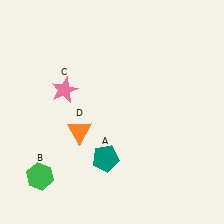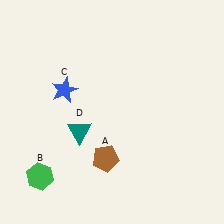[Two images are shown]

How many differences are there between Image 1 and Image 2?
There are 3 differences between the two images.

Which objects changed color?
A changed from teal to brown. C changed from pink to blue. D changed from orange to teal.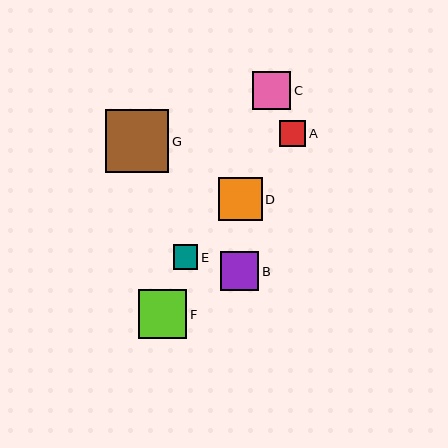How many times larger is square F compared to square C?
Square F is approximately 1.3 times the size of square C.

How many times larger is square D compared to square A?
Square D is approximately 1.7 times the size of square A.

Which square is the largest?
Square G is the largest with a size of approximately 63 pixels.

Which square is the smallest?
Square E is the smallest with a size of approximately 24 pixels.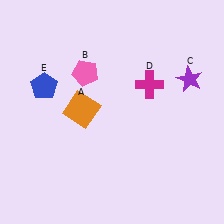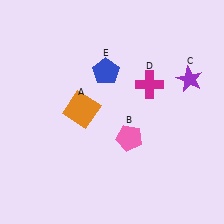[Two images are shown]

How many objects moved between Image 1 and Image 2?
2 objects moved between the two images.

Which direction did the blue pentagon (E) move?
The blue pentagon (E) moved right.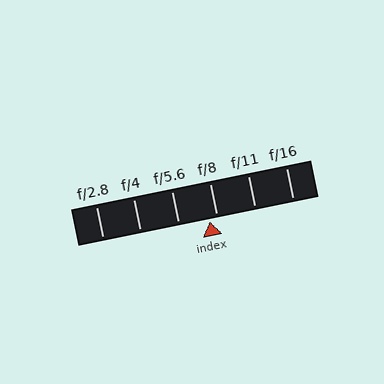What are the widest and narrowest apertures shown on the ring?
The widest aperture shown is f/2.8 and the narrowest is f/16.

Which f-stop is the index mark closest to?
The index mark is closest to f/8.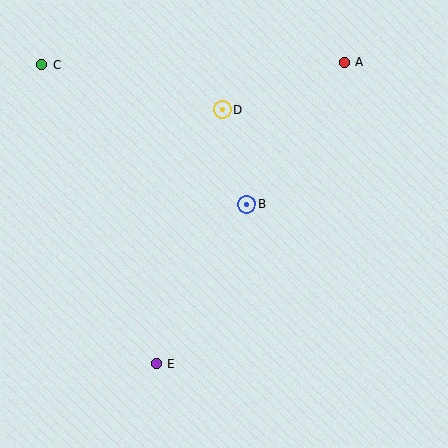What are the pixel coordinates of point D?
Point D is at (223, 110).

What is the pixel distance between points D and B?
The distance between D and B is 97 pixels.